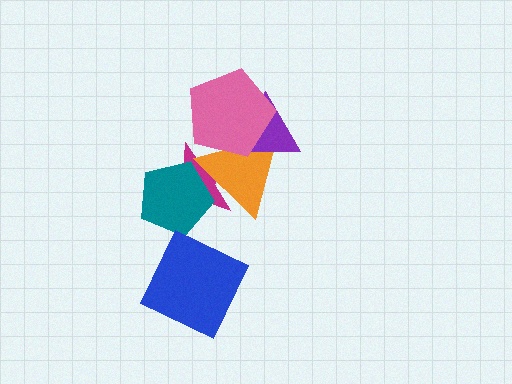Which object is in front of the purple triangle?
The pink pentagon is in front of the purple triangle.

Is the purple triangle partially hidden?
Yes, it is partially covered by another shape.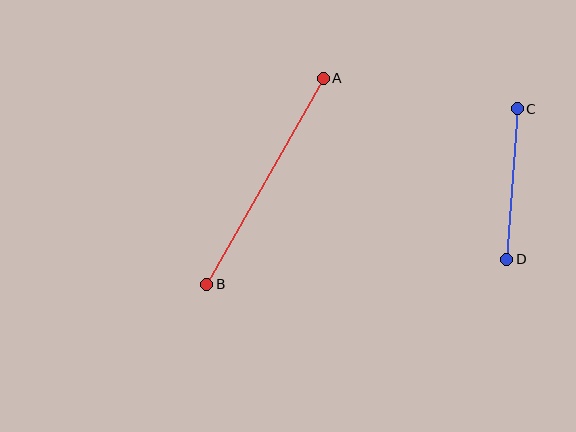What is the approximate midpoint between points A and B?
The midpoint is at approximately (265, 181) pixels.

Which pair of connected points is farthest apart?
Points A and B are farthest apart.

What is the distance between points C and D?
The distance is approximately 151 pixels.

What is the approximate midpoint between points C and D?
The midpoint is at approximately (512, 184) pixels.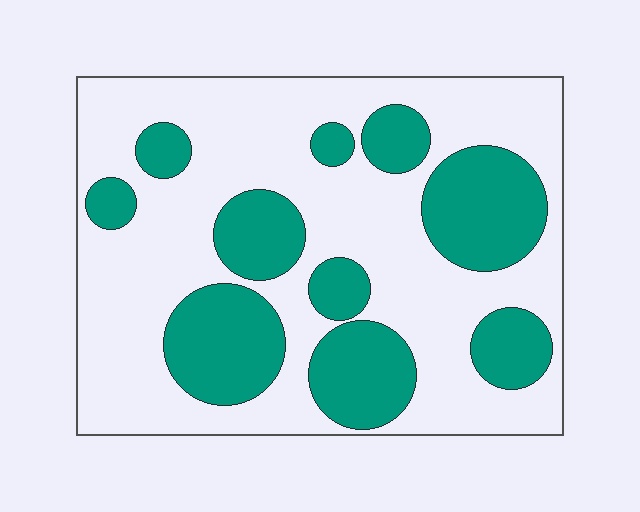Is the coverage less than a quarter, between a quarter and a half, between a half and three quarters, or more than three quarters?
Between a quarter and a half.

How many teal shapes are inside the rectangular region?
10.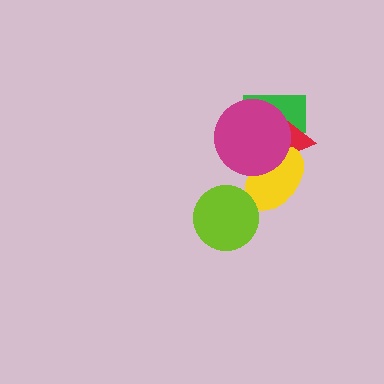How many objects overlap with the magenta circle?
3 objects overlap with the magenta circle.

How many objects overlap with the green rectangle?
2 objects overlap with the green rectangle.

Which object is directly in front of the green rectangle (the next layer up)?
The red triangle is directly in front of the green rectangle.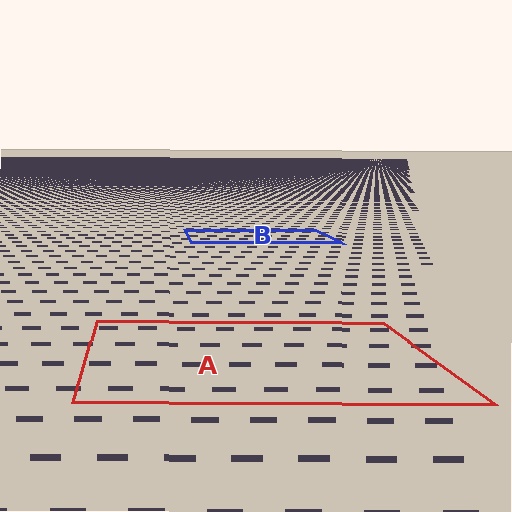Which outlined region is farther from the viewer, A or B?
Region B is farther from the viewer — the texture elements inside it appear smaller and more densely packed.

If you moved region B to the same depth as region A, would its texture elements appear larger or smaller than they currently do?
They would appear larger. At a closer depth, the same texture elements are projected at a bigger on-screen size.